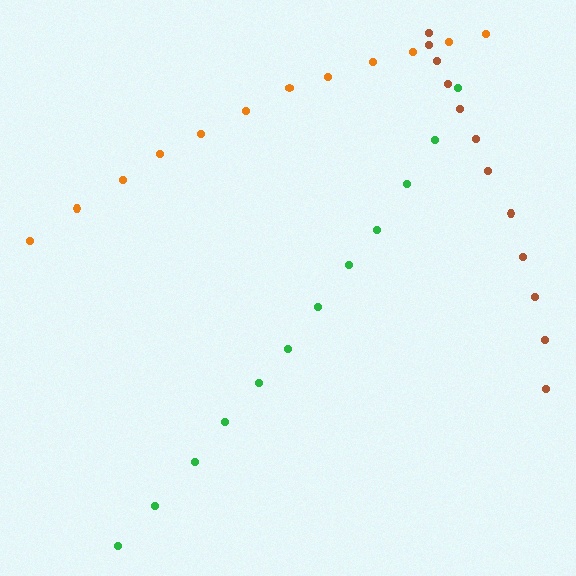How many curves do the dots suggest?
There are 3 distinct paths.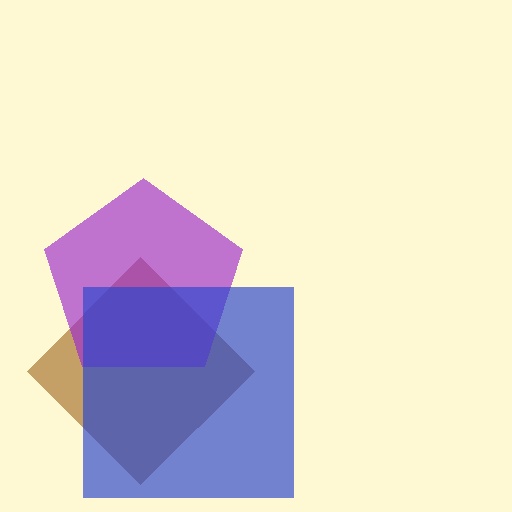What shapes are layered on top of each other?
The layered shapes are: a brown diamond, a purple pentagon, a blue square.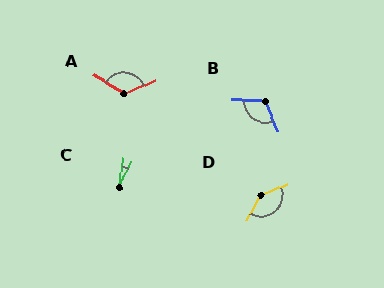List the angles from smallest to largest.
C (16°), B (113°), A (126°), D (140°).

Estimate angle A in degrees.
Approximately 126 degrees.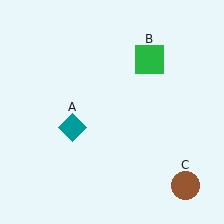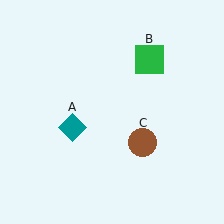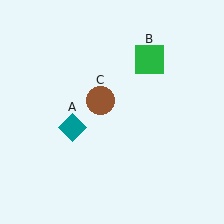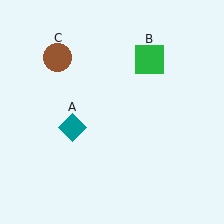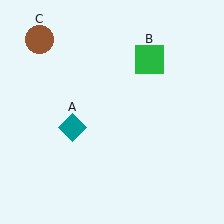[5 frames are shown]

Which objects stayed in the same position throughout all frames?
Teal diamond (object A) and green square (object B) remained stationary.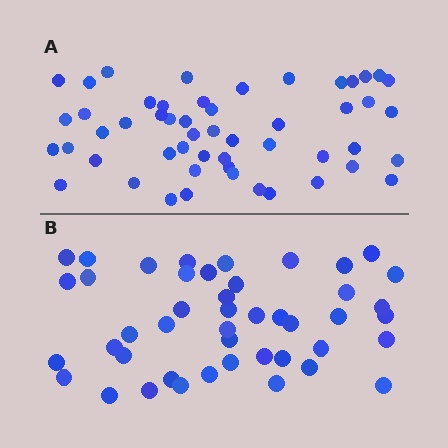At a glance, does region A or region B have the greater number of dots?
Region A (the top region) has more dots.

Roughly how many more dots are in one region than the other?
Region A has roughly 8 or so more dots than region B.